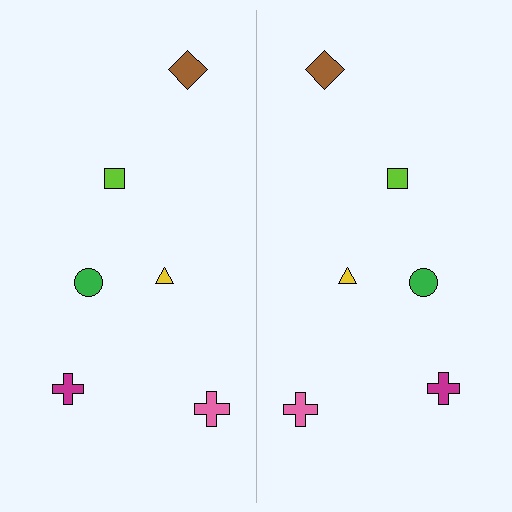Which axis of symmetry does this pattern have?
The pattern has a vertical axis of symmetry running through the center of the image.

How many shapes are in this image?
There are 12 shapes in this image.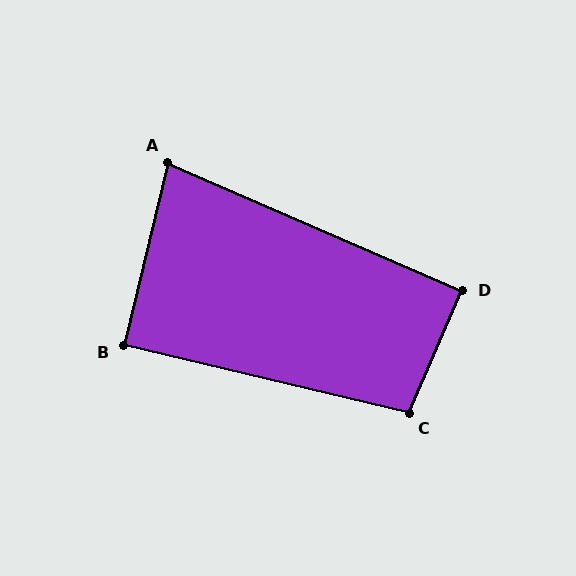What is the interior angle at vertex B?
Approximately 90 degrees (approximately right).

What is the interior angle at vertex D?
Approximately 90 degrees (approximately right).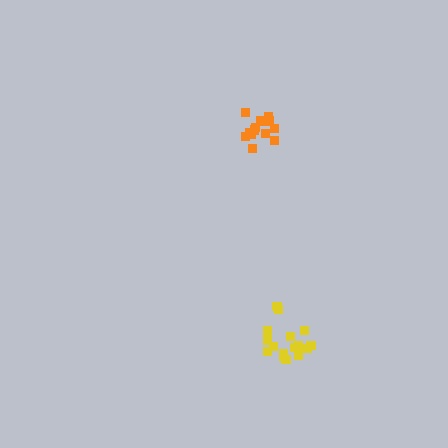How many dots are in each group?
Group 1: 17 dots, Group 2: 14 dots (31 total).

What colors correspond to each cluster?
The clusters are colored: yellow, orange.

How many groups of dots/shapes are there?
There are 2 groups.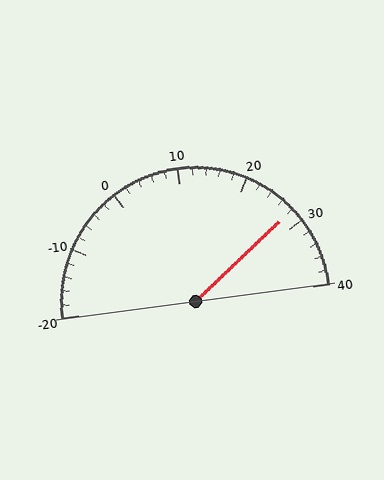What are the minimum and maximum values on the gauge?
The gauge ranges from -20 to 40.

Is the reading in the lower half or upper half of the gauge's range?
The reading is in the upper half of the range (-20 to 40).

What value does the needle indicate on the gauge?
The needle indicates approximately 28.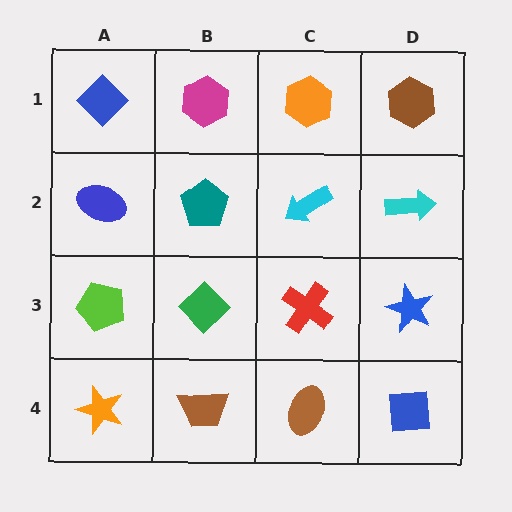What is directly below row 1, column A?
A blue ellipse.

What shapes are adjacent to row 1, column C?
A cyan arrow (row 2, column C), a magenta hexagon (row 1, column B), a brown hexagon (row 1, column D).